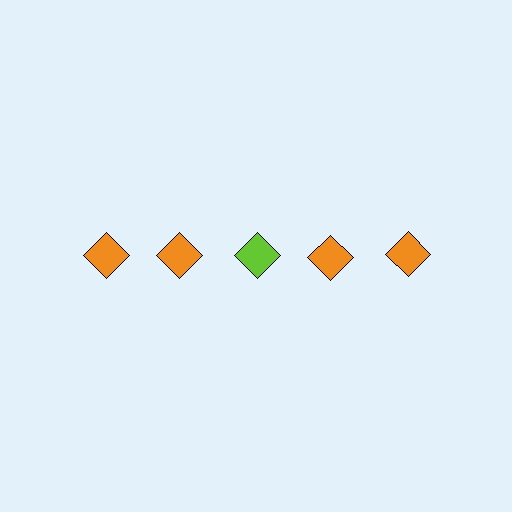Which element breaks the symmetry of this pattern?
The lime diamond in the top row, center column breaks the symmetry. All other shapes are orange diamonds.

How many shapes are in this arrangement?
There are 5 shapes arranged in a grid pattern.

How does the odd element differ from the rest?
It has a different color: lime instead of orange.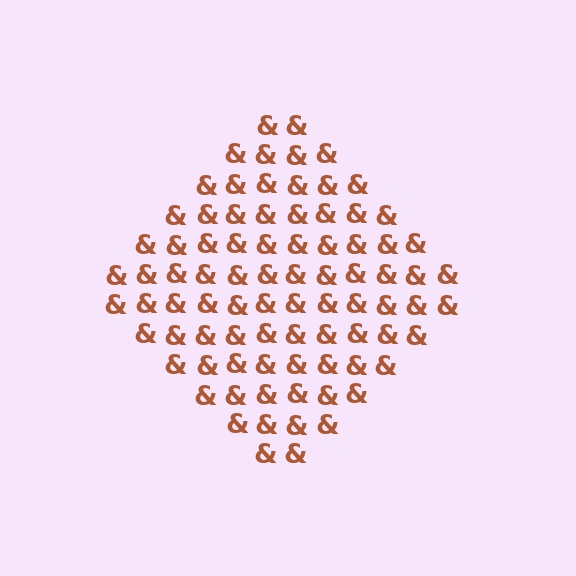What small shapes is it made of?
It is made of small ampersands.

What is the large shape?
The large shape is a diamond.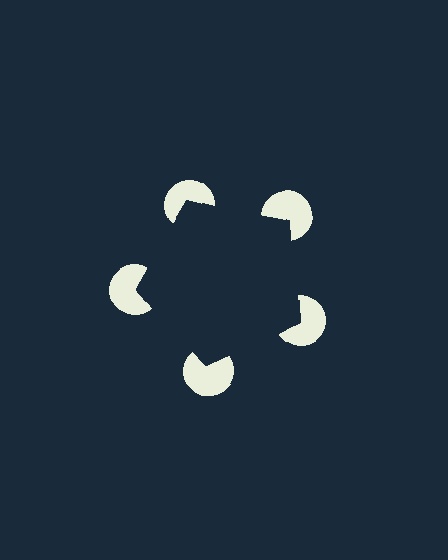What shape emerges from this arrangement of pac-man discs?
An illusory pentagon — its edges are inferred from the aligned wedge cuts in the pac-man discs, not physically drawn.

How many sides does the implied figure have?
5 sides.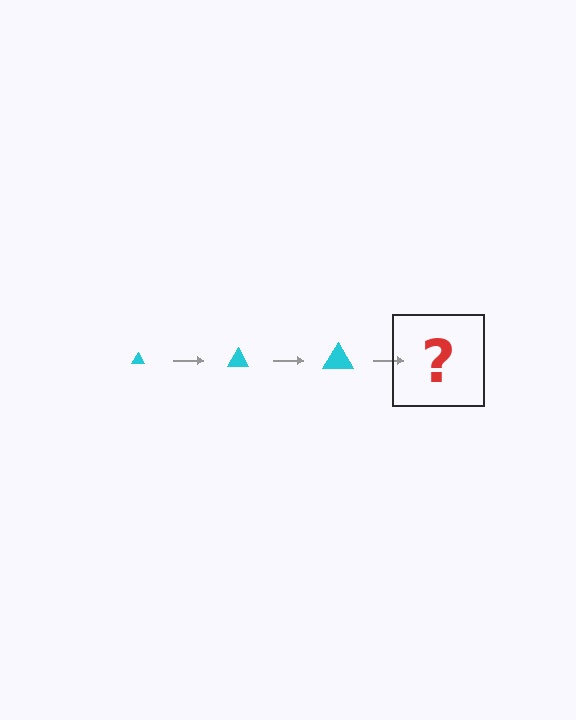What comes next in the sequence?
The next element should be a cyan triangle, larger than the previous one.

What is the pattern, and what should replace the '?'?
The pattern is that the triangle gets progressively larger each step. The '?' should be a cyan triangle, larger than the previous one.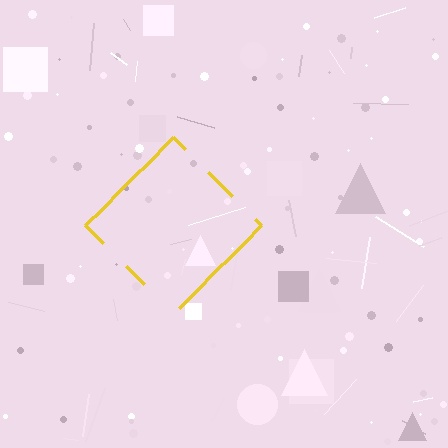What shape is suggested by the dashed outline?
The dashed outline suggests a diamond.